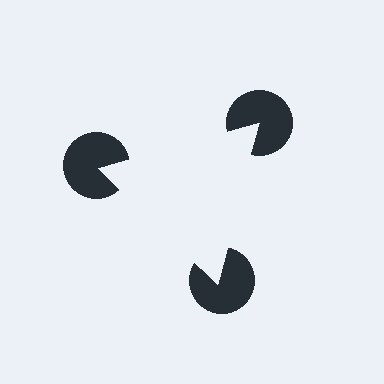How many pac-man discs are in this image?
There are 3 — one at each vertex of the illusory triangle.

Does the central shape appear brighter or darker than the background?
It typically appears slightly brighter than the background, even though no actual brightness change is drawn.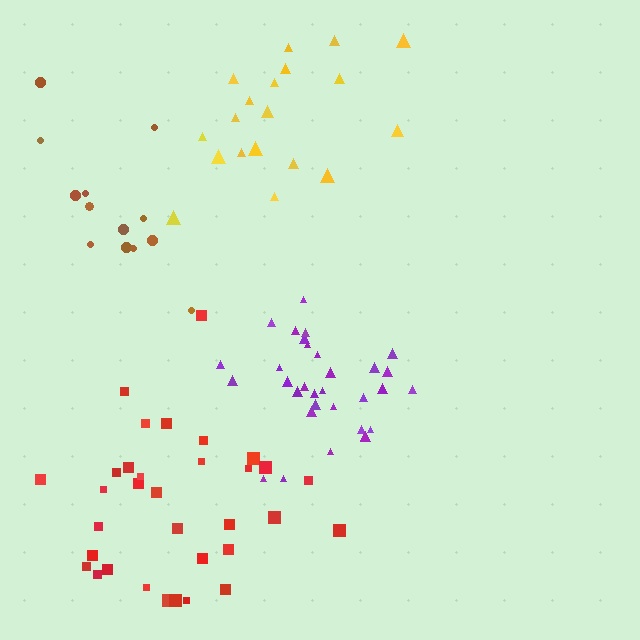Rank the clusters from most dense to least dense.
purple, red, yellow, brown.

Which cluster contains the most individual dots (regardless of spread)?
Red (33).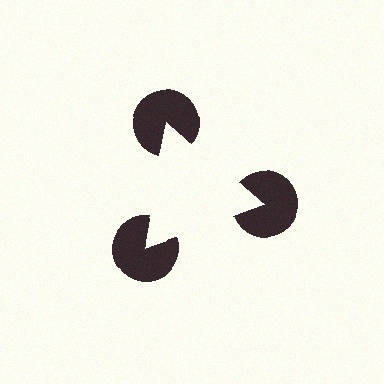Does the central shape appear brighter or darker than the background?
It typically appears slightly brighter than the background, even though no actual brightness change is drawn.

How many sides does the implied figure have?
3 sides.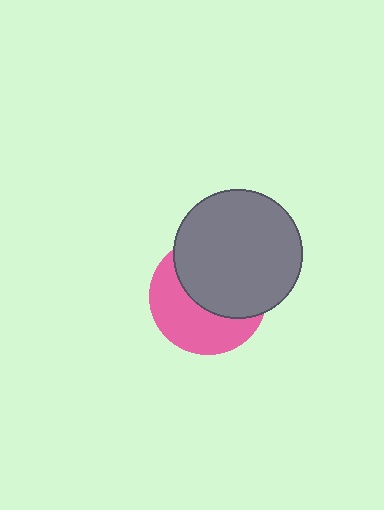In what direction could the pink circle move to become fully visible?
The pink circle could move toward the lower-left. That would shift it out from behind the gray circle entirely.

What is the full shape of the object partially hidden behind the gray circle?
The partially hidden object is a pink circle.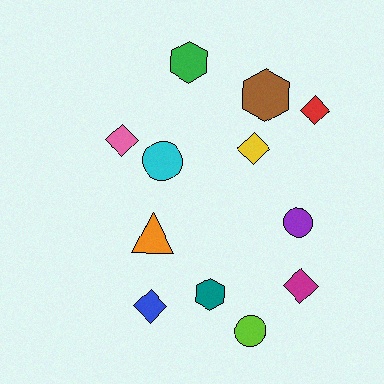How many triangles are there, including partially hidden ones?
There is 1 triangle.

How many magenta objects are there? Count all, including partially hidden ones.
There is 1 magenta object.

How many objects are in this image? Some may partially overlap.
There are 12 objects.